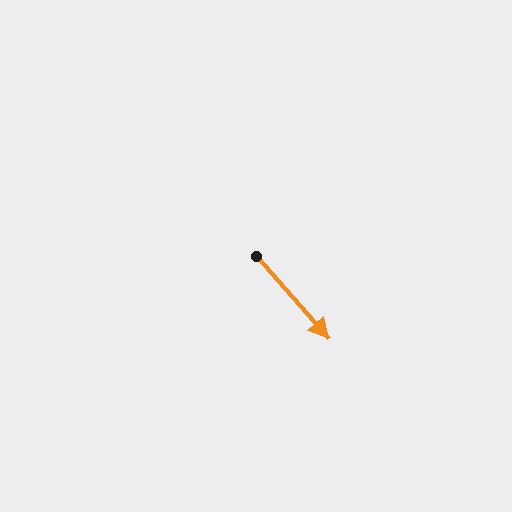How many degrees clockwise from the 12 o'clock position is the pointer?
Approximately 139 degrees.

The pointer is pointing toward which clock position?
Roughly 5 o'clock.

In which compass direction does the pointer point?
Southeast.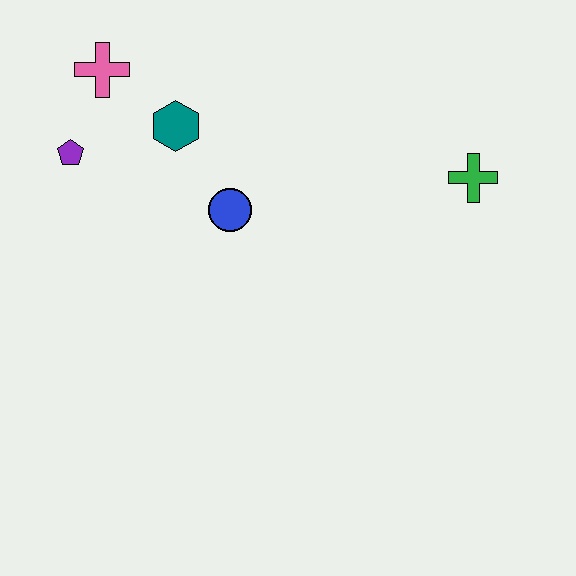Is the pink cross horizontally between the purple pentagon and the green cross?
Yes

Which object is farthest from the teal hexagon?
The green cross is farthest from the teal hexagon.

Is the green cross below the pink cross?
Yes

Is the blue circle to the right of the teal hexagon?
Yes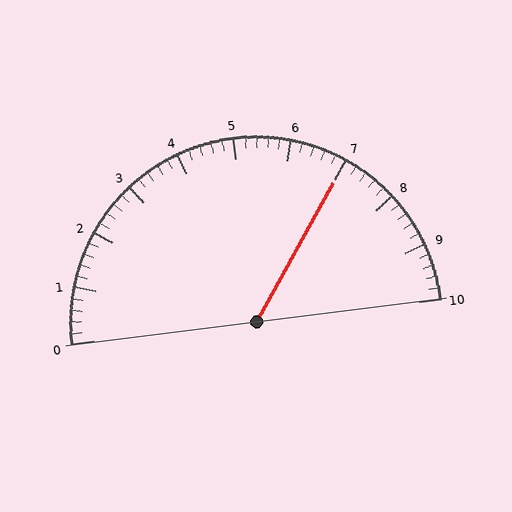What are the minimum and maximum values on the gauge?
The gauge ranges from 0 to 10.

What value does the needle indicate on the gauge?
The needle indicates approximately 7.0.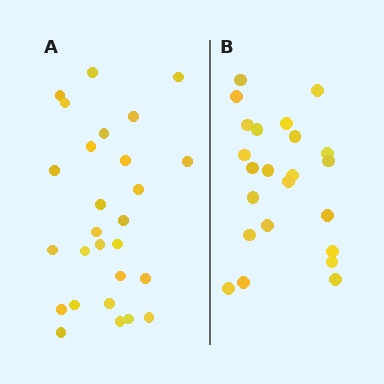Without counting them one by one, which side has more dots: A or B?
Region A (the left region) has more dots.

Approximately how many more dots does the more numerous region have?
Region A has about 4 more dots than region B.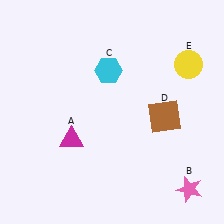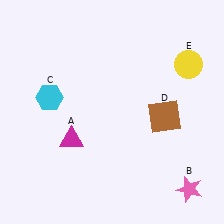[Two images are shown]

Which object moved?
The cyan hexagon (C) moved left.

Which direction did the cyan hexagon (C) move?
The cyan hexagon (C) moved left.